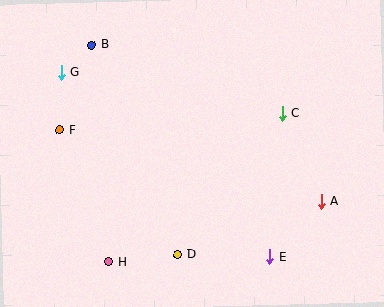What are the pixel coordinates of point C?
Point C is at (282, 114).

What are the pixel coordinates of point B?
Point B is at (92, 45).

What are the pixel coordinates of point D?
Point D is at (177, 255).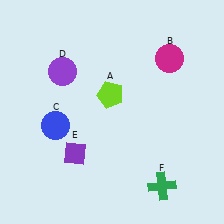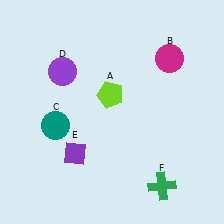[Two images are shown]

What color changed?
The circle (C) changed from blue in Image 1 to teal in Image 2.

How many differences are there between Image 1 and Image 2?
There is 1 difference between the two images.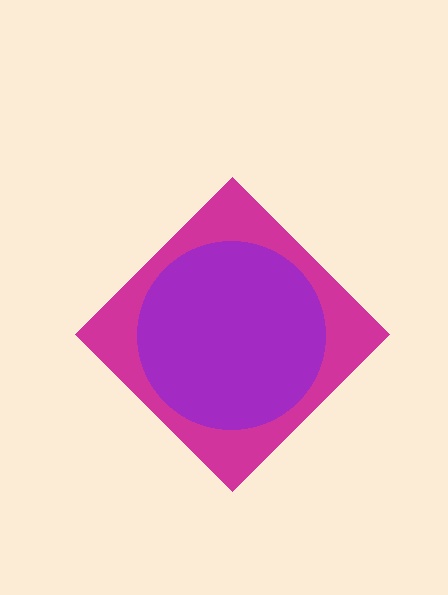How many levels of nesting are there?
2.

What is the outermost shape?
The magenta diamond.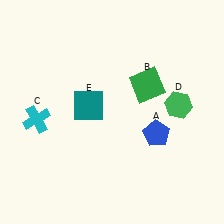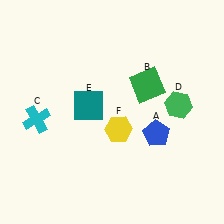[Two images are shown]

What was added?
A yellow hexagon (F) was added in Image 2.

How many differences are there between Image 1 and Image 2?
There is 1 difference between the two images.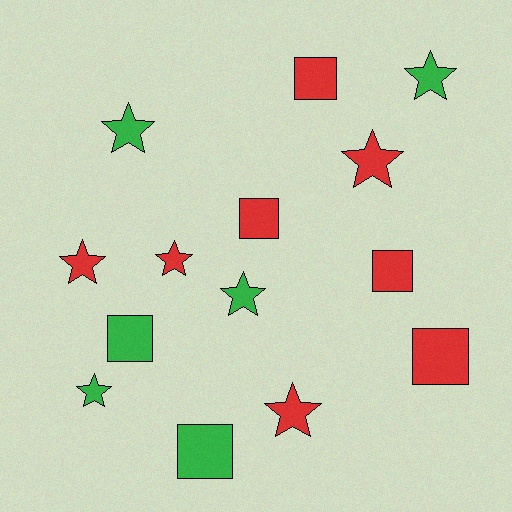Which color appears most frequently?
Red, with 8 objects.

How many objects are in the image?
There are 14 objects.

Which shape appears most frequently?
Star, with 8 objects.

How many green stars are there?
There are 4 green stars.